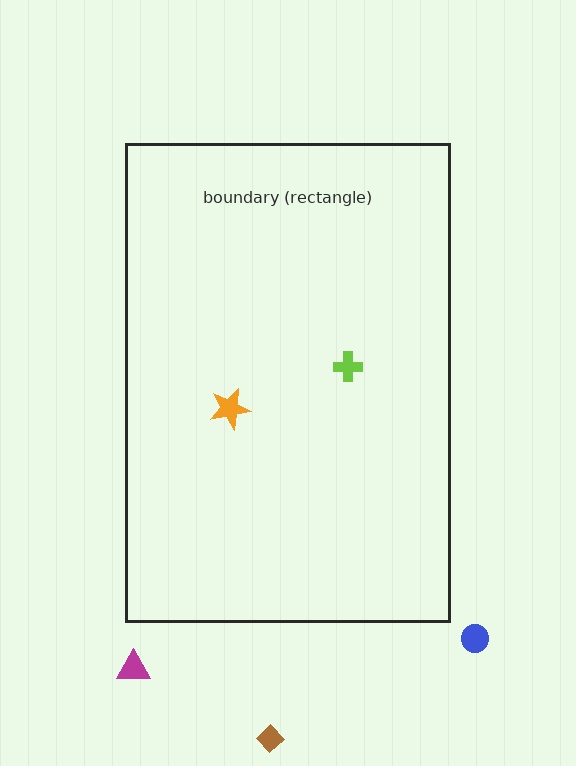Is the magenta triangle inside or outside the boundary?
Outside.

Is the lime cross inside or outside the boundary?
Inside.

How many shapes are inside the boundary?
2 inside, 3 outside.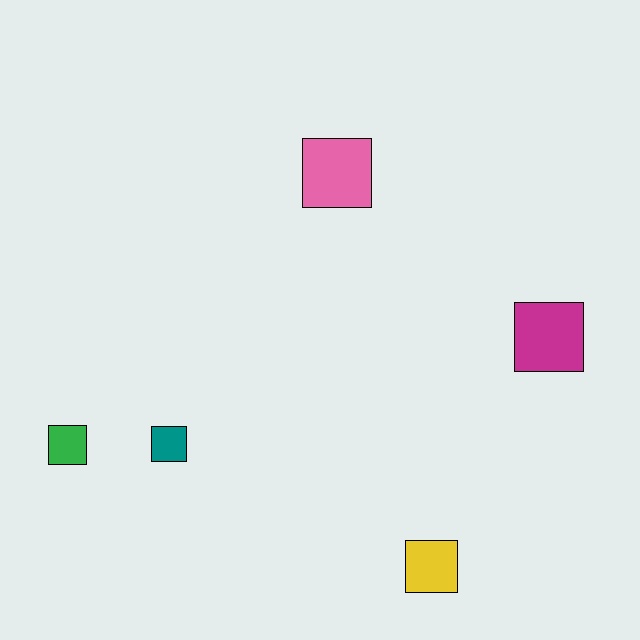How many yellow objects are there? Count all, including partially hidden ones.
There is 1 yellow object.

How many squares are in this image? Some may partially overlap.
There are 5 squares.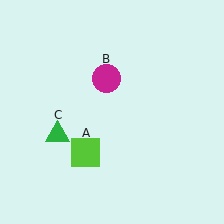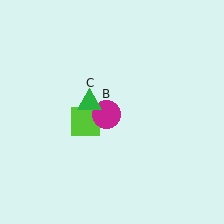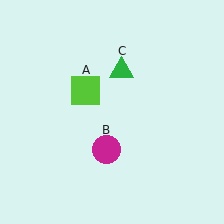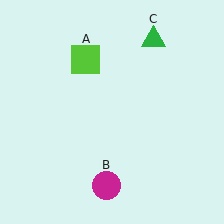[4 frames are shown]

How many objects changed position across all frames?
3 objects changed position: lime square (object A), magenta circle (object B), green triangle (object C).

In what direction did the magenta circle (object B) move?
The magenta circle (object B) moved down.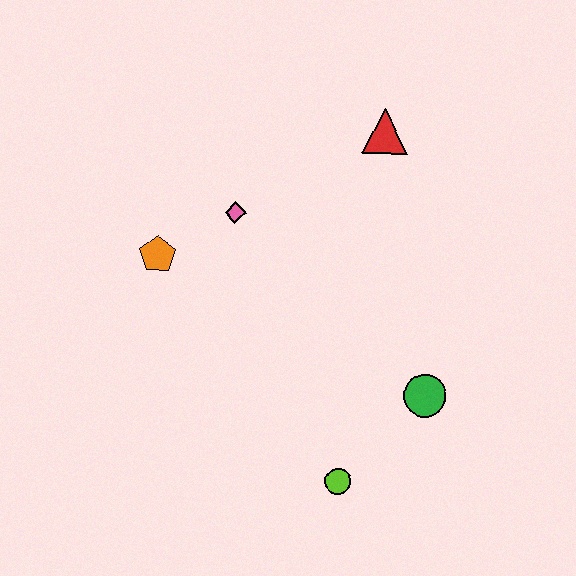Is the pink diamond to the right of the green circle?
No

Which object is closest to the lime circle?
The green circle is closest to the lime circle.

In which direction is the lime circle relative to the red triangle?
The lime circle is below the red triangle.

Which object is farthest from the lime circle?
The red triangle is farthest from the lime circle.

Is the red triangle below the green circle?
No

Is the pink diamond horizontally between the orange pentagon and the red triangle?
Yes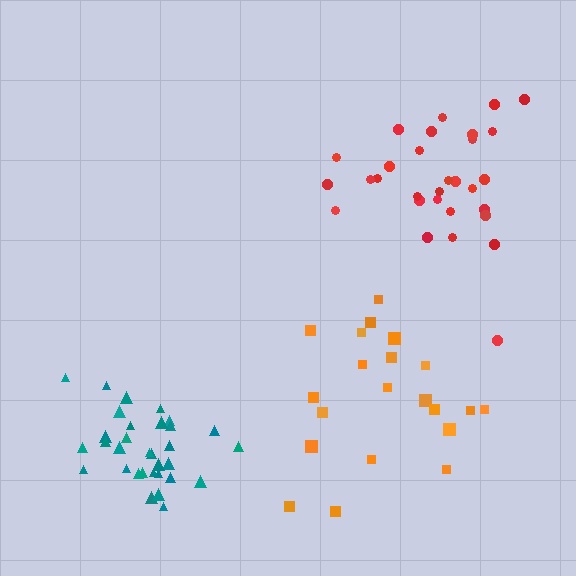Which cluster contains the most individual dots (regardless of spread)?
Teal (32).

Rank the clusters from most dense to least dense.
teal, red, orange.